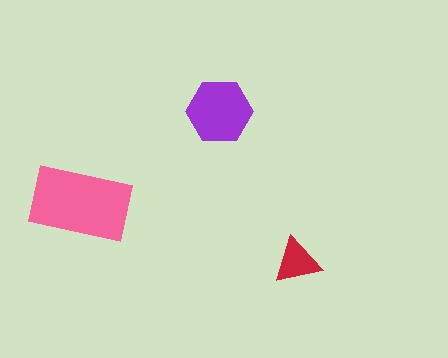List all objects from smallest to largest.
The red triangle, the purple hexagon, the pink rectangle.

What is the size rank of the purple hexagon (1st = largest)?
2nd.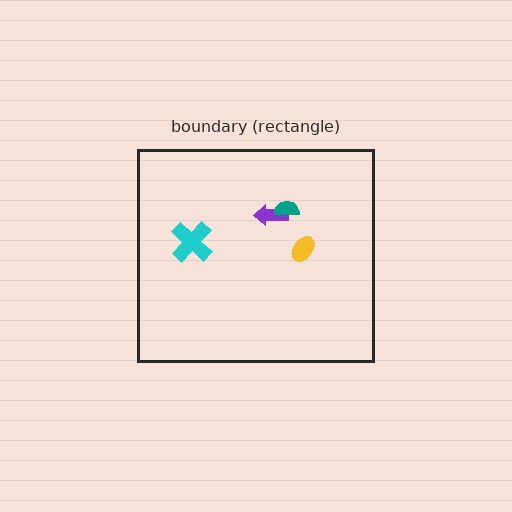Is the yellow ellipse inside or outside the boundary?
Inside.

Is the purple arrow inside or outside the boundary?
Inside.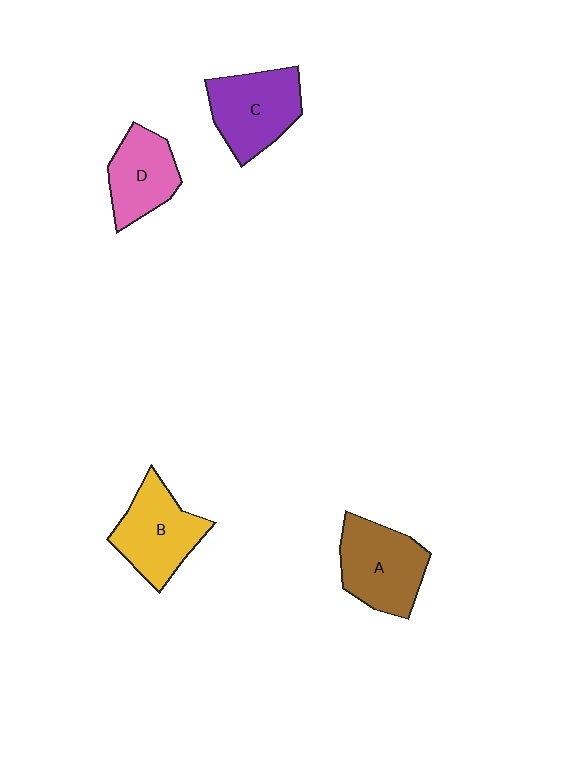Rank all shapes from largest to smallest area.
From largest to smallest: A (brown), C (purple), B (yellow), D (pink).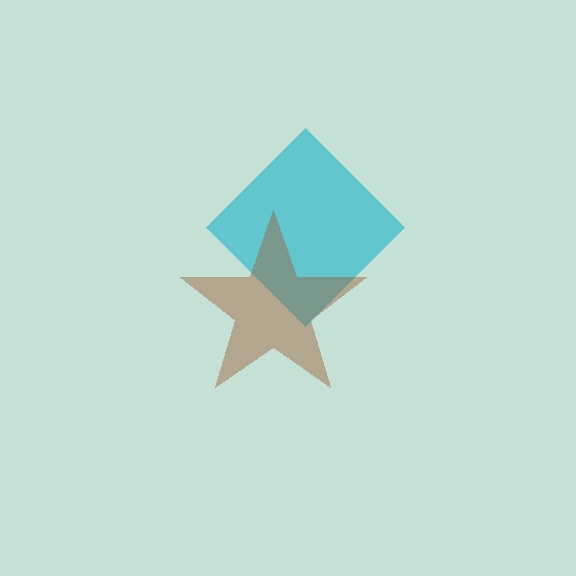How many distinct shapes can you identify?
There are 2 distinct shapes: a cyan diamond, a brown star.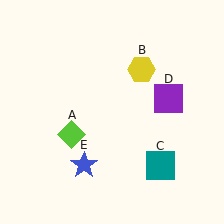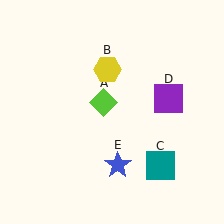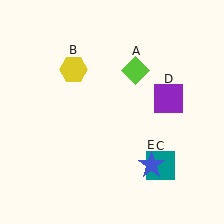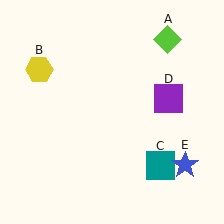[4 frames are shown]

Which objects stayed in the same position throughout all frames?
Teal square (object C) and purple square (object D) remained stationary.